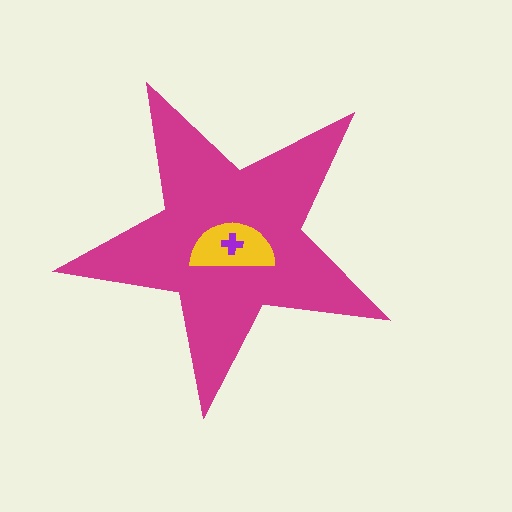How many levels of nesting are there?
3.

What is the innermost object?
The purple cross.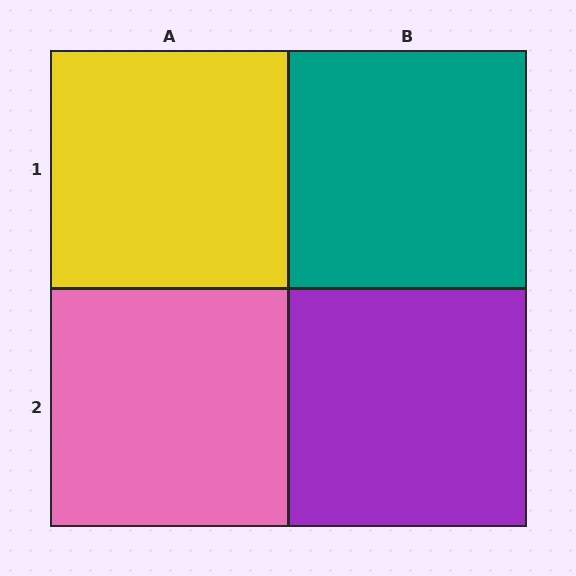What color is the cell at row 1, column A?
Yellow.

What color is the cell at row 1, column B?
Teal.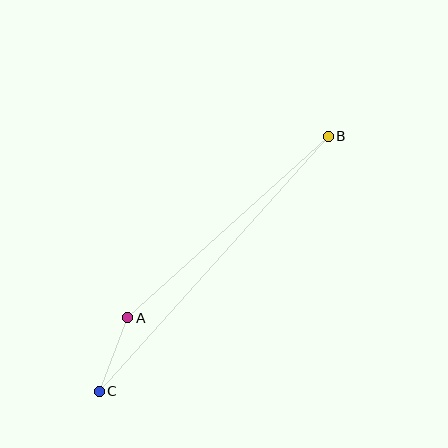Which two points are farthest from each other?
Points B and C are farthest from each other.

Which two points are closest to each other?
Points A and C are closest to each other.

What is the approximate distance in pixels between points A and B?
The distance between A and B is approximately 270 pixels.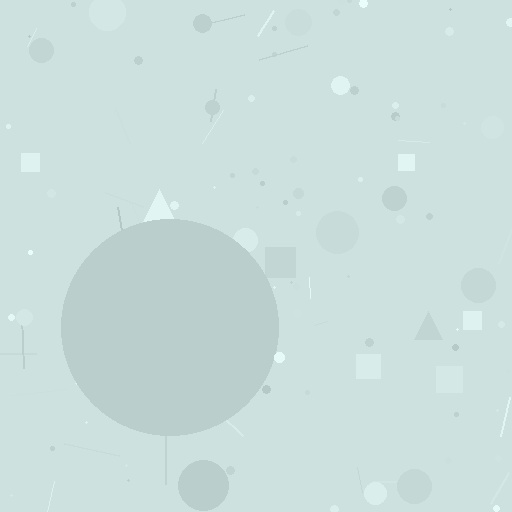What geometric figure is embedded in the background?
A circle is embedded in the background.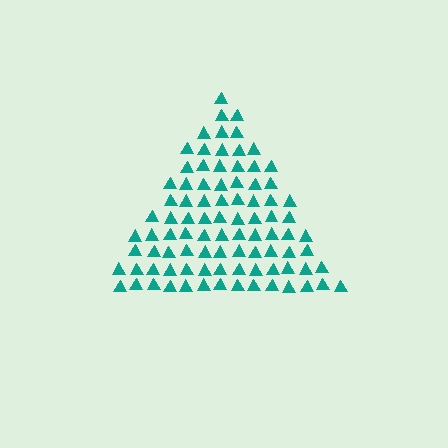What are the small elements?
The small elements are triangles.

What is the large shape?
The large shape is a triangle.